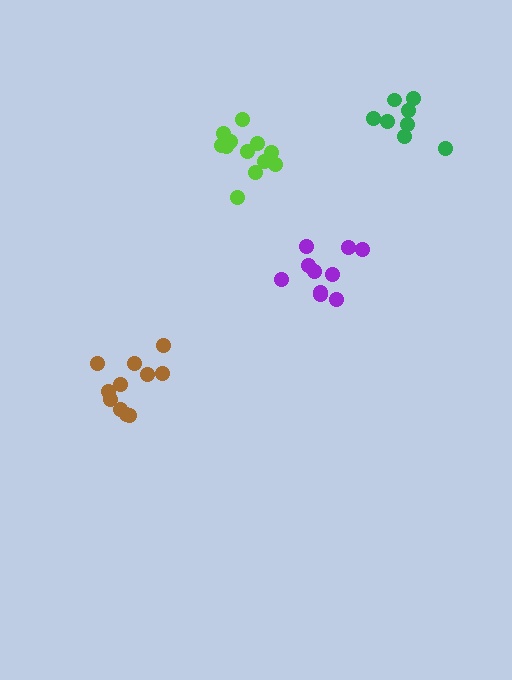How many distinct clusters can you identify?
There are 4 distinct clusters.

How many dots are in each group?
Group 1: 10 dots, Group 2: 12 dots, Group 3: 8 dots, Group 4: 11 dots (41 total).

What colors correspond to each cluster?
The clusters are colored: purple, lime, green, brown.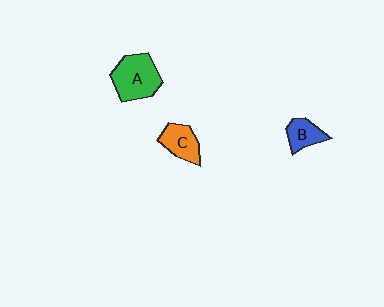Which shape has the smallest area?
Shape B (blue).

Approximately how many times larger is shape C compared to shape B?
Approximately 1.2 times.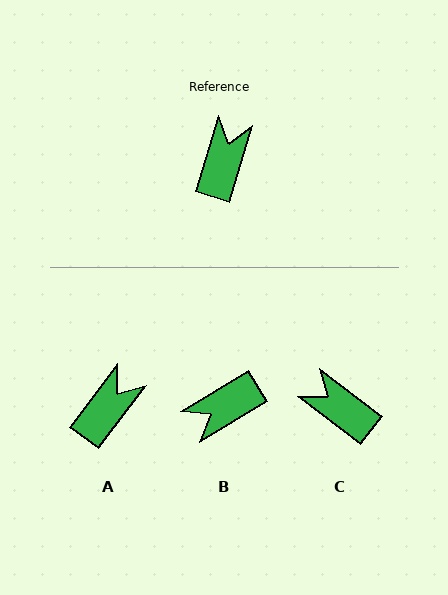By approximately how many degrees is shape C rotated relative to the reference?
Approximately 70 degrees counter-clockwise.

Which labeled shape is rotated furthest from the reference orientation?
B, about 138 degrees away.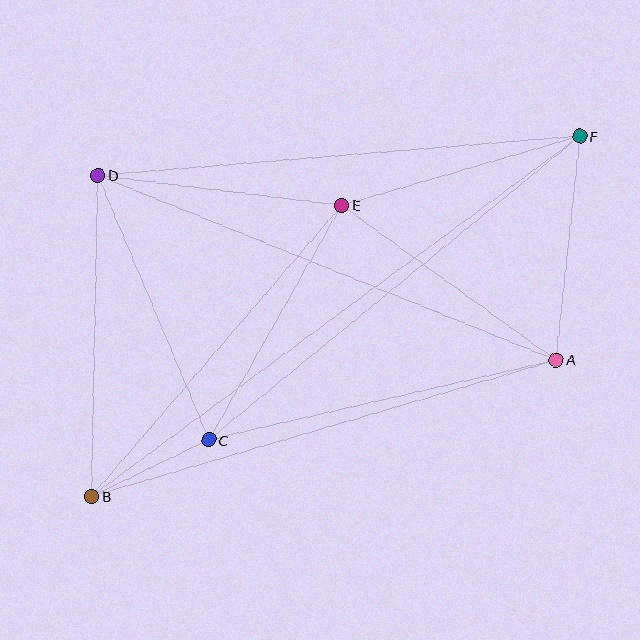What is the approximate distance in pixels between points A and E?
The distance between A and E is approximately 264 pixels.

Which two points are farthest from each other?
Points B and F are farthest from each other.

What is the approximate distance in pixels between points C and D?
The distance between C and D is approximately 287 pixels.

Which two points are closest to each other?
Points B and C are closest to each other.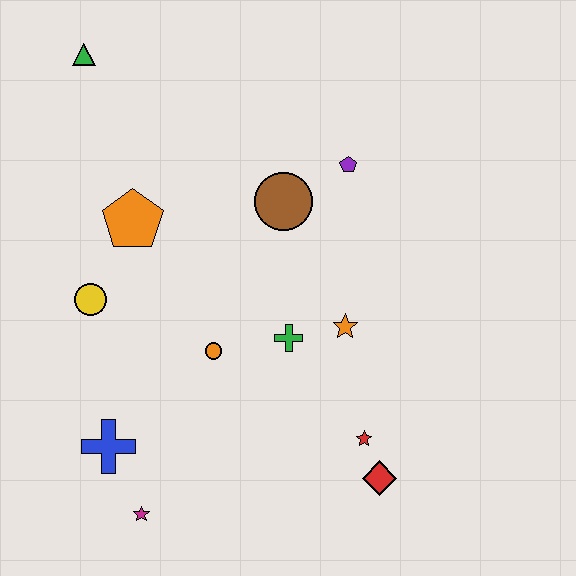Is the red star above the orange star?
No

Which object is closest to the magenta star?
The blue cross is closest to the magenta star.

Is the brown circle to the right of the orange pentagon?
Yes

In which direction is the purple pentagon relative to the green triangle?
The purple pentagon is to the right of the green triangle.